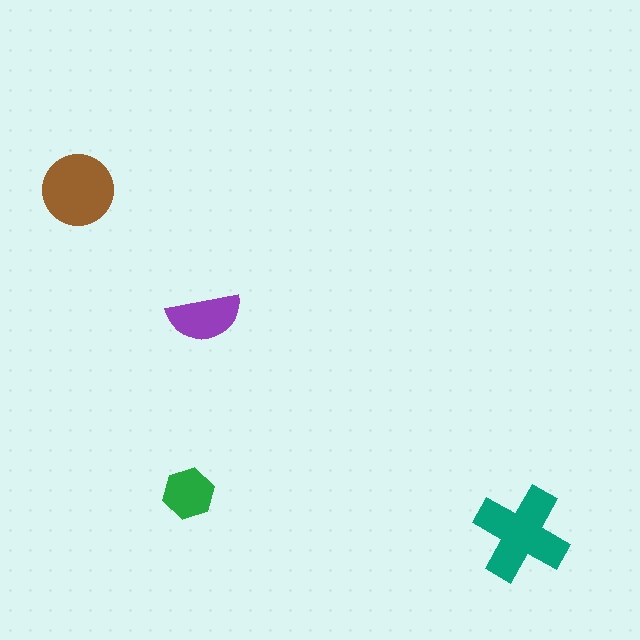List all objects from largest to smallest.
The teal cross, the brown circle, the purple semicircle, the green hexagon.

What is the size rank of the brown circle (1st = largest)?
2nd.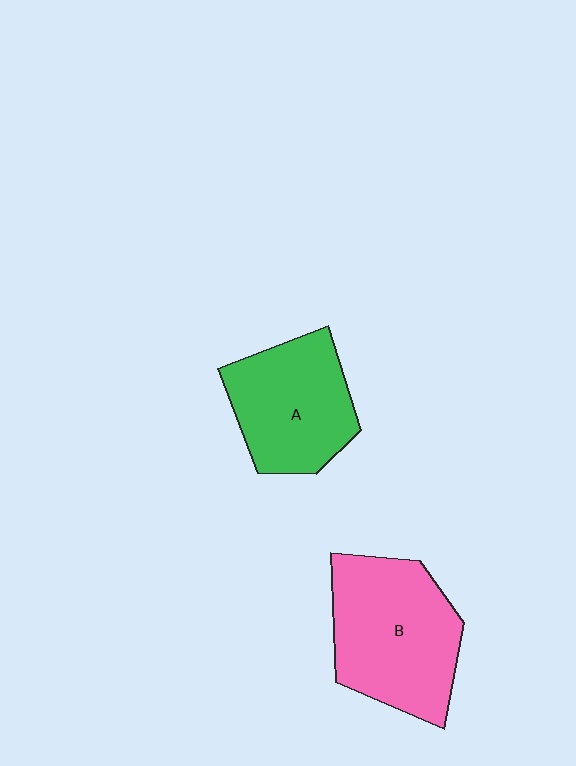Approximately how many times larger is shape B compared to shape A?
Approximately 1.2 times.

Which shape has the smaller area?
Shape A (green).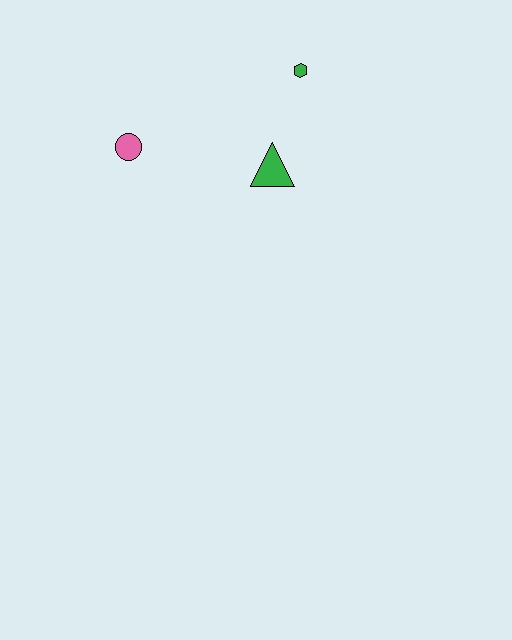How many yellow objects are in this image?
There are no yellow objects.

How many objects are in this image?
There are 3 objects.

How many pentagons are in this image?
There are no pentagons.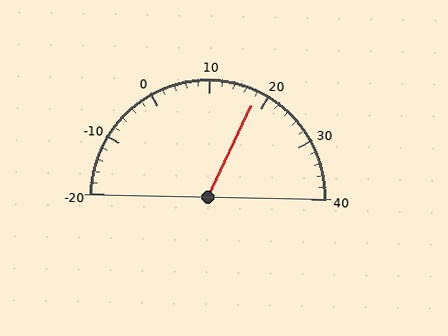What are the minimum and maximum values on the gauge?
The gauge ranges from -20 to 40.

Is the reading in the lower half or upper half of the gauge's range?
The reading is in the upper half of the range (-20 to 40).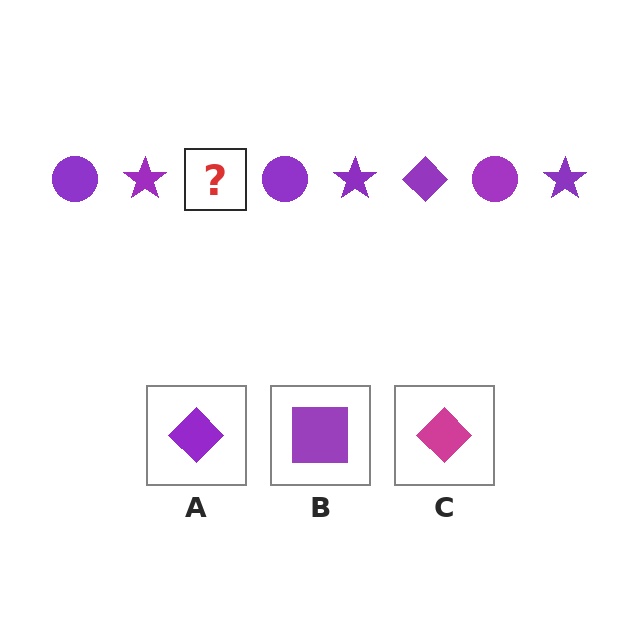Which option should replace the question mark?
Option A.